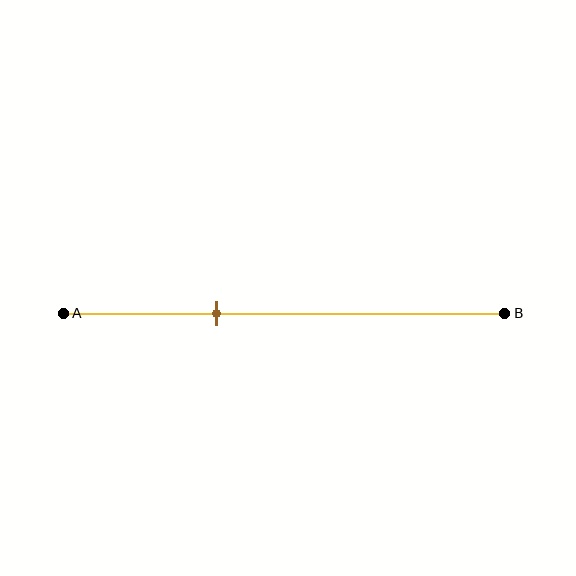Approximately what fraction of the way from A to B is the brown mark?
The brown mark is approximately 35% of the way from A to B.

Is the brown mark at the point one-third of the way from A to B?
Yes, the mark is approximately at the one-third point.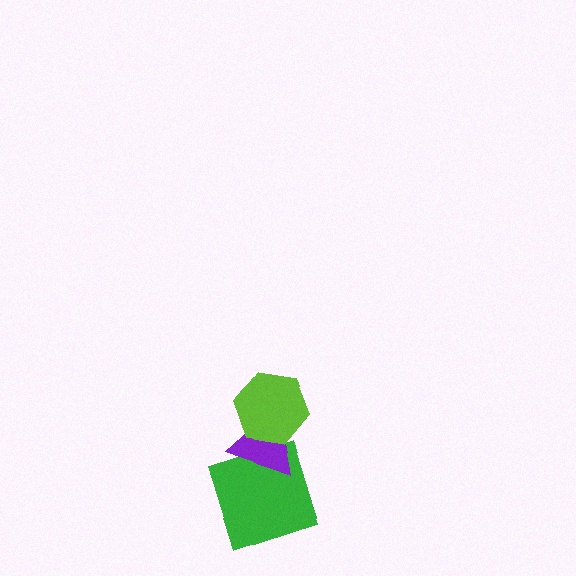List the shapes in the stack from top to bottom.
From top to bottom: the lime hexagon, the purple triangle, the green square.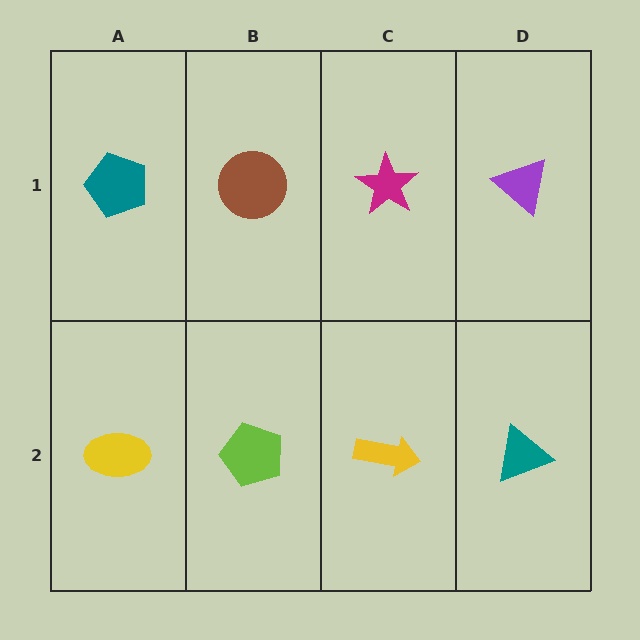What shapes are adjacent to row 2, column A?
A teal pentagon (row 1, column A), a lime pentagon (row 2, column B).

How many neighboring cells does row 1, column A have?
2.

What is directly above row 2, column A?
A teal pentagon.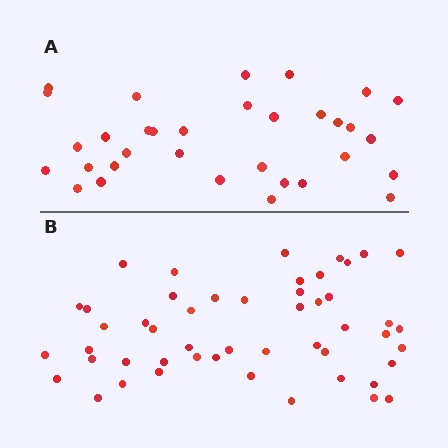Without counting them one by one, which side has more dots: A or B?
Region B (the bottom region) has more dots.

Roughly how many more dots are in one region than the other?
Region B has approximately 15 more dots than region A.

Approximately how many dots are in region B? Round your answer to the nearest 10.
About 50 dots.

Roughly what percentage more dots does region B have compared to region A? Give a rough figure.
About 50% more.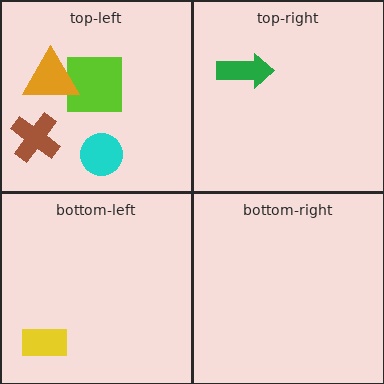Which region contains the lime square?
The top-left region.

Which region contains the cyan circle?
The top-left region.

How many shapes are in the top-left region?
4.